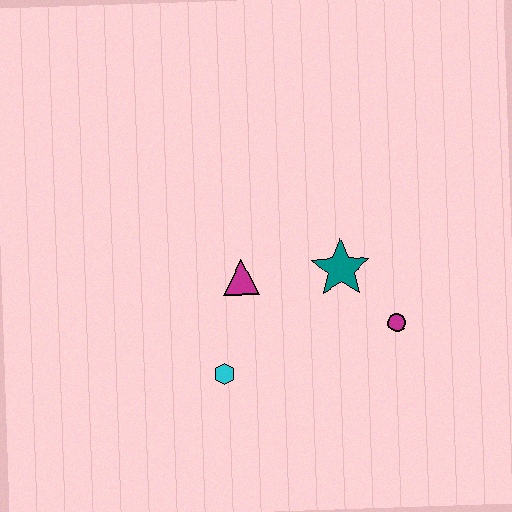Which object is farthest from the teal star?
The cyan hexagon is farthest from the teal star.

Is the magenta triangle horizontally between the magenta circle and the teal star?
No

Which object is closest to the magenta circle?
The teal star is closest to the magenta circle.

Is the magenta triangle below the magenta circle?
No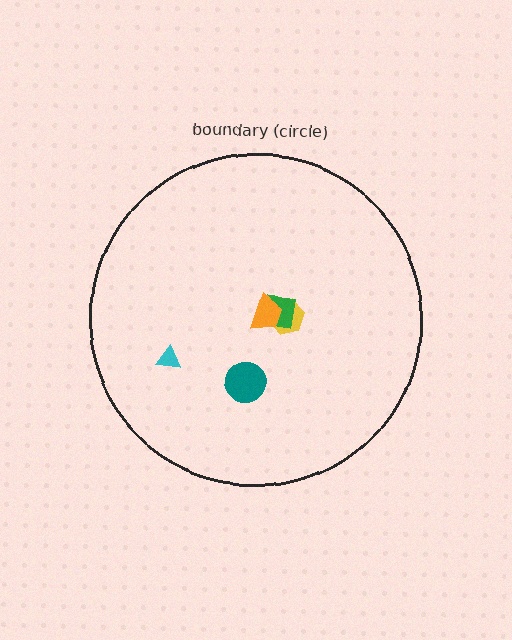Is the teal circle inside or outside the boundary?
Inside.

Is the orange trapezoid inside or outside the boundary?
Inside.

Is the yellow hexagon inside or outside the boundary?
Inside.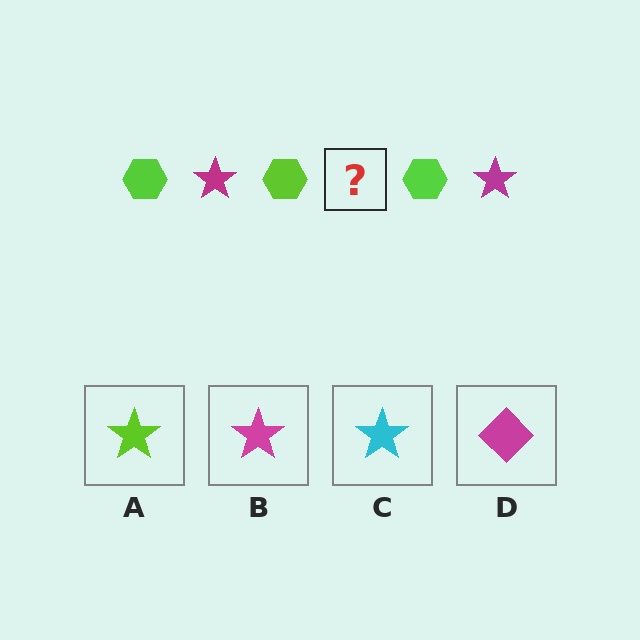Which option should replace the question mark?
Option B.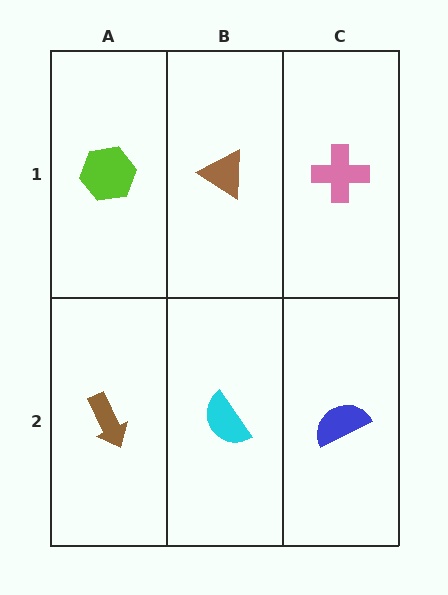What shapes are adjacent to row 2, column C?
A pink cross (row 1, column C), a cyan semicircle (row 2, column B).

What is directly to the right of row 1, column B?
A pink cross.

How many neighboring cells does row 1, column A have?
2.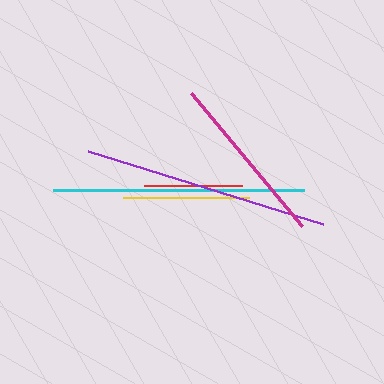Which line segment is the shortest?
The red line is the shortest at approximately 98 pixels.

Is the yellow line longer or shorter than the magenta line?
The magenta line is longer than the yellow line.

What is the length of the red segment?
The red segment is approximately 98 pixels long.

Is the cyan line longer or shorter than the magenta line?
The cyan line is longer than the magenta line.